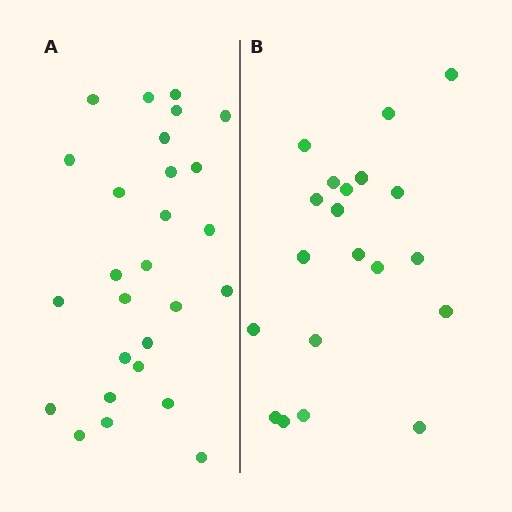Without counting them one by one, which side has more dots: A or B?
Region A (the left region) has more dots.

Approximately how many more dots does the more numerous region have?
Region A has roughly 8 or so more dots than region B.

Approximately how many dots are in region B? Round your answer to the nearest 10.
About 20 dots.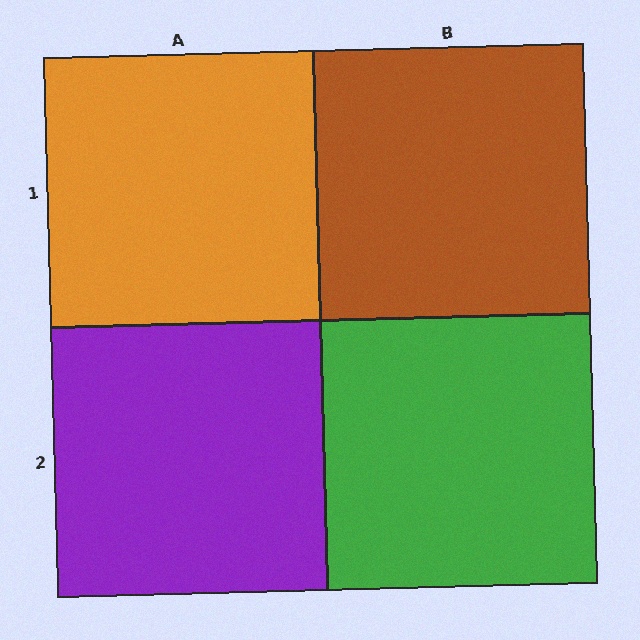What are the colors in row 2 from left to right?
Purple, green.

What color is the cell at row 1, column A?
Orange.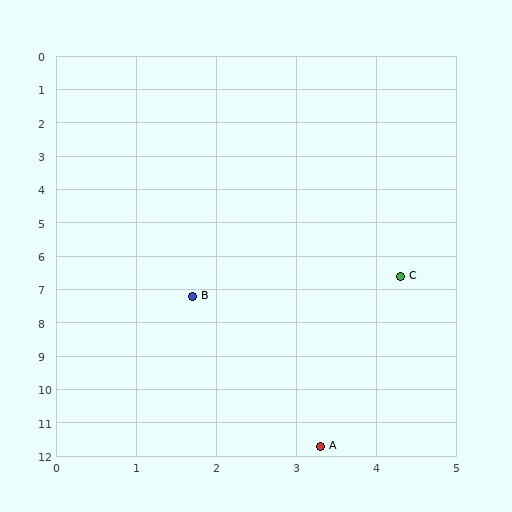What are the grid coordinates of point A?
Point A is at approximately (3.3, 11.7).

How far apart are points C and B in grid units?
Points C and B are about 2.7 grid units apart.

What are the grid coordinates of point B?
Point B is at approximately (1.7, 7.2).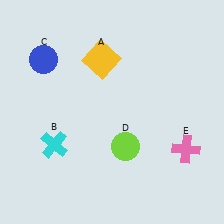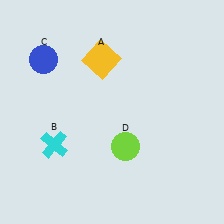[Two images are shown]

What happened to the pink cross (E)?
The pink cross (E) was removed in Image 2. It was in the bottom-right area of Image 1.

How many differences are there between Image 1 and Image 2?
There is 1 difference between the two images.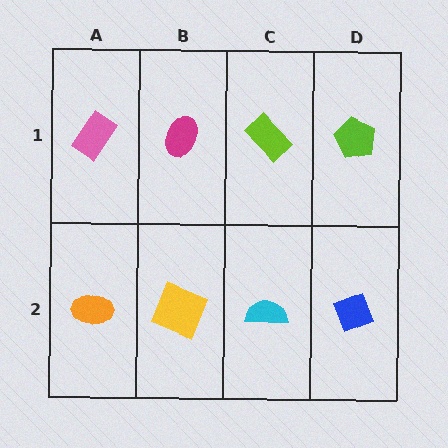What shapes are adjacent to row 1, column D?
A blue diamond (row 2, column D), a lime rectangle (row 1, column C).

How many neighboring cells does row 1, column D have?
2.